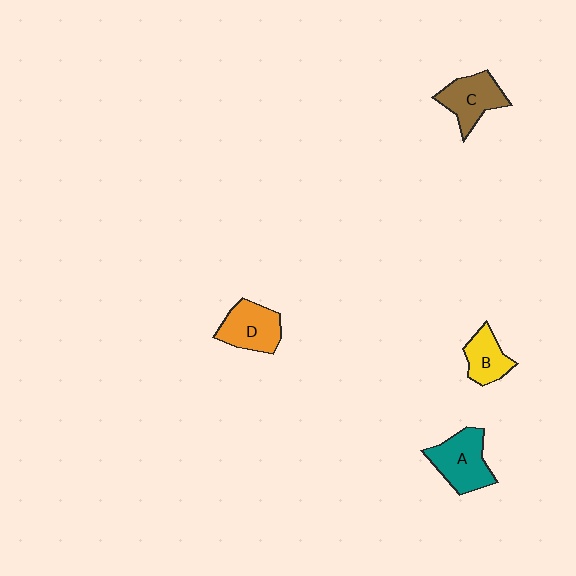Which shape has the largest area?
Shape A (teal).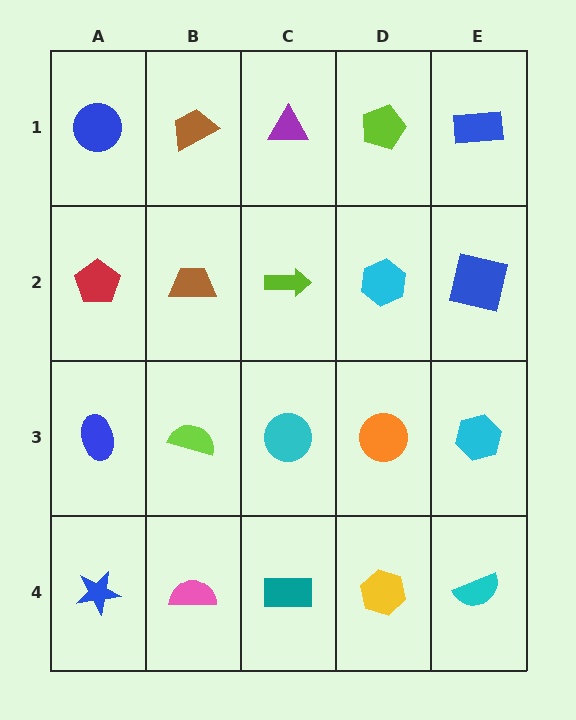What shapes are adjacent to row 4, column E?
A cyan hexagon (row 3, column E), a yellow hexagon (row 4, column D).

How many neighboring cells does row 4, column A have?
2.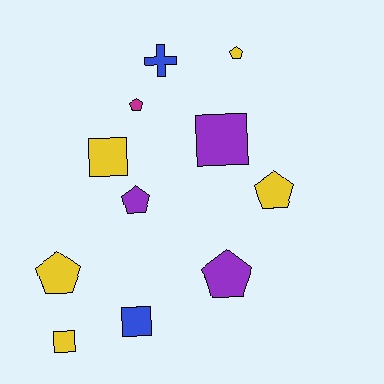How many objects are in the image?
There are 11 objects.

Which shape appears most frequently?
Pentagon, with 6 objects.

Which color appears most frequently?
Yellow, with 5 objects.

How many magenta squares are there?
There are no magenta squares.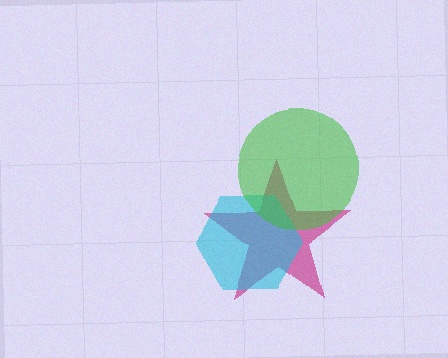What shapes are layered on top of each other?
The layered shapes are: a magenta star, a cyan hexagon, a green circle.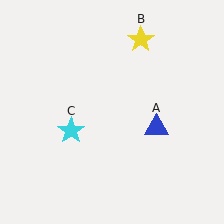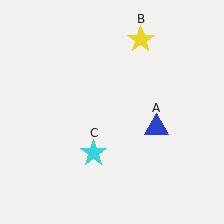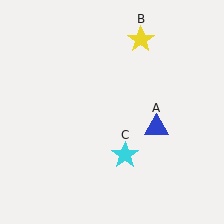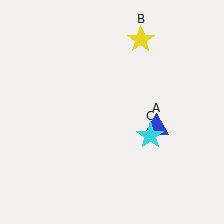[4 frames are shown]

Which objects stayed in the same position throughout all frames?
Blue triangle (object A) and yellow star (object B) remained stationary.